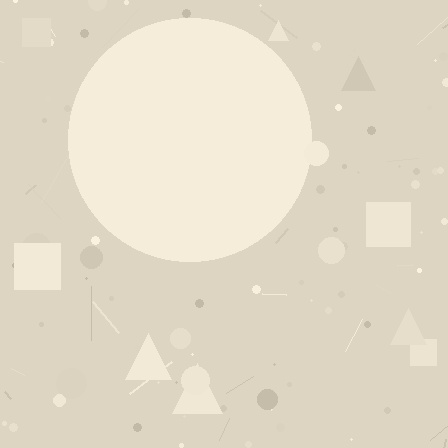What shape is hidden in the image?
A circle is hidden in the image.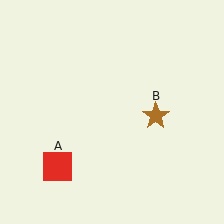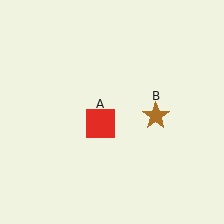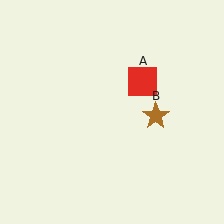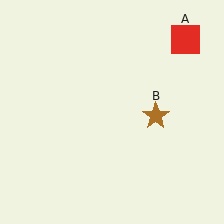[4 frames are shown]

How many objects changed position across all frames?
1 object changed position: red square (object A).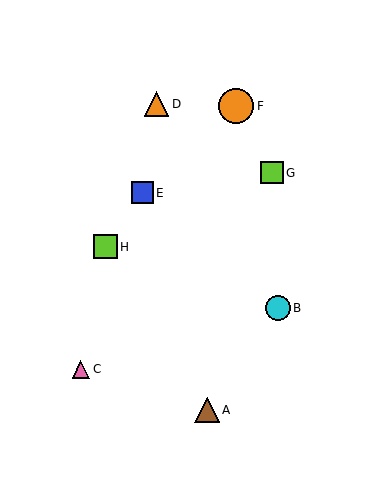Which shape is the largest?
The orange circle (labeled F) is the largest.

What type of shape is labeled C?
Shape C is a pink triangle.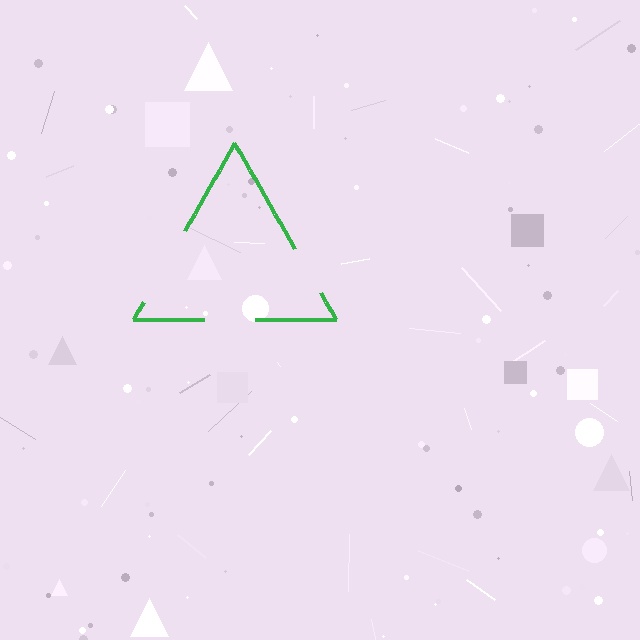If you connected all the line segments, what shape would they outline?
They would outline a triangle.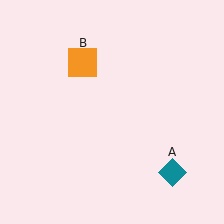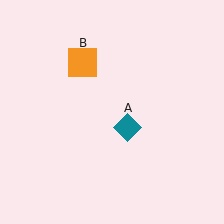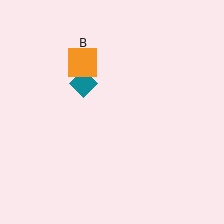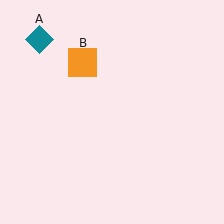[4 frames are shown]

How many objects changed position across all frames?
1 object changed position: teal diamond (object A).